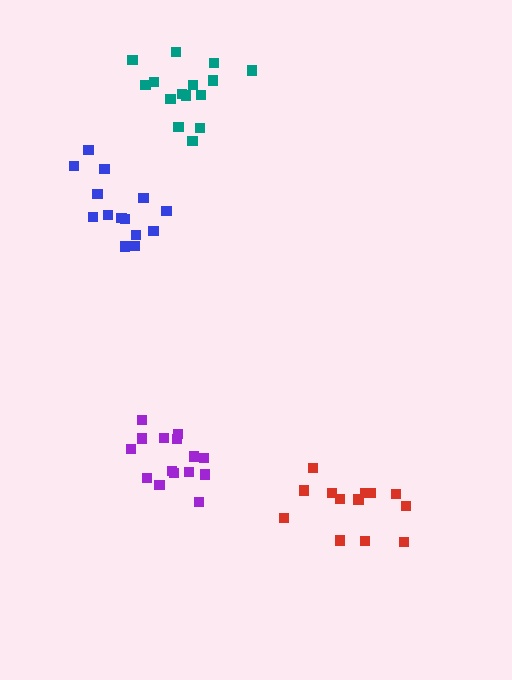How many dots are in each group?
Group 1: 13 dots, Group 2: 14 dots, Group 3: 15 dots, Group 4: 15 dots (57 total).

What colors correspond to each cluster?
The clusters are colored: red, blue, teal, purple.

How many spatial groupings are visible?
There are 4 spatial groupings.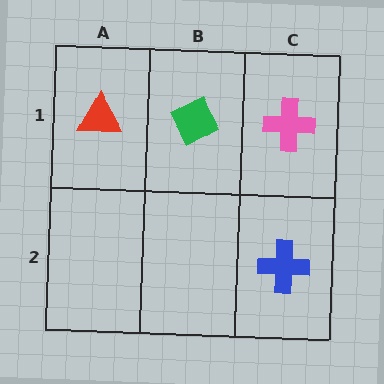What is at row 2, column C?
A blue cross.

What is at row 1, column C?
A pink cross.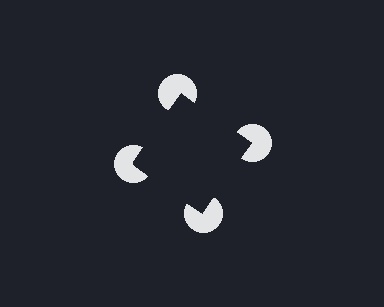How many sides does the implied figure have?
4 sides.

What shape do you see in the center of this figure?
An illusory square — its edges are inferred from the aligned wedge cuts in the pac-man discs, not physically drawn.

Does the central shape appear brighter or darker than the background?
It typically appears slightly darker than the background, even though no actual brightness change is drawn.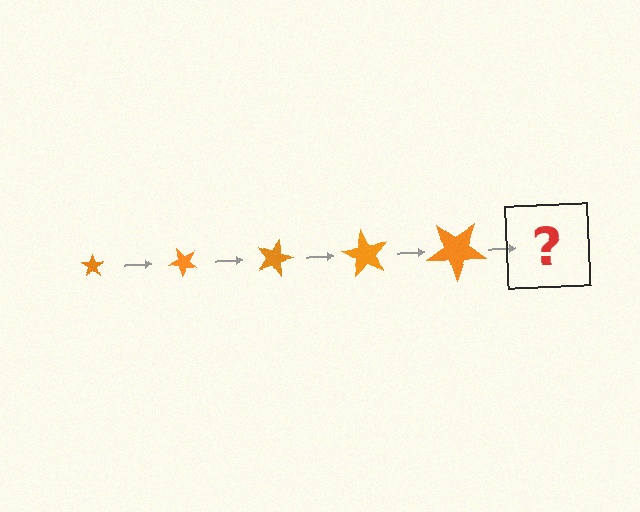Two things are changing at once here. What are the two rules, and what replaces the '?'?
The two rules are that the star grows larger each step and it rotates 45 degrees each step. The '?' should be a star, larger than the previous one and rotated 225 degrees from the start.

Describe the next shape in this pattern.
It should be a star, larger than the previous one and rotated 225 degrees from the start.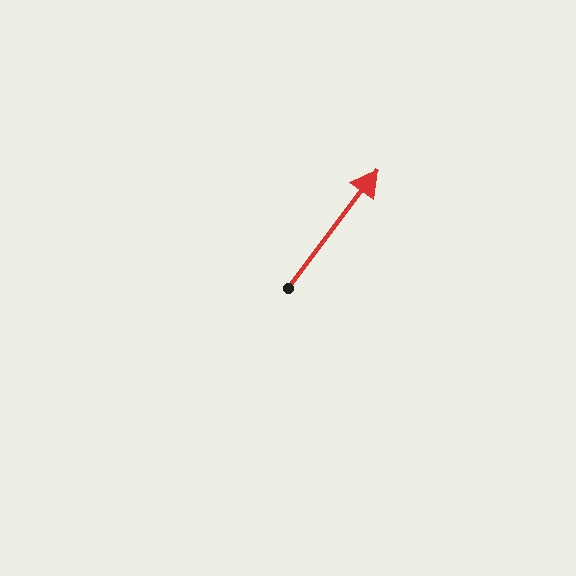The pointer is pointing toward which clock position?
Roughly 1 o'clock.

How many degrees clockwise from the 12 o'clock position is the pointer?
Approximately 37 degrees.